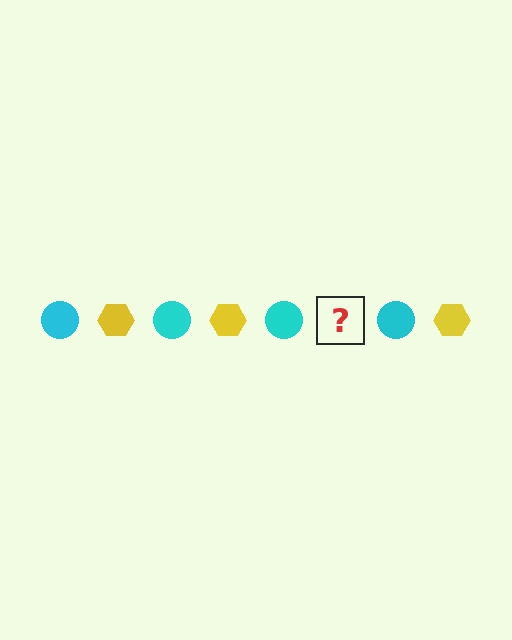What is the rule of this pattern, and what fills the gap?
The rule is that the pattern alternates between cyan circle and yellow hexagon. The gap should be filled with a yellow hexagon.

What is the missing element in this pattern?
The missing element is a yellow hexagon.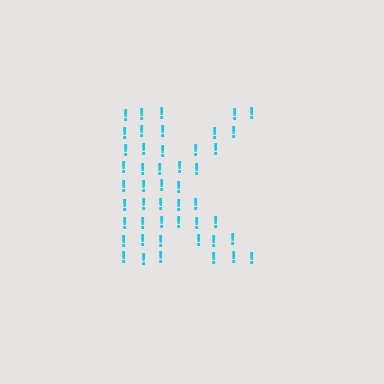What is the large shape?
The large shape is the letter K.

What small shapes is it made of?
It is made of small exclamation marks.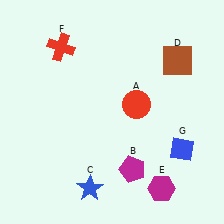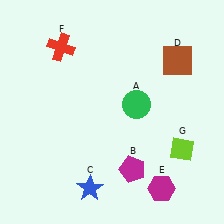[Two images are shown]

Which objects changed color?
A changed from red to green. G changed from blue to lime.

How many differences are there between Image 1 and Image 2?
There are 2 differences between the two images.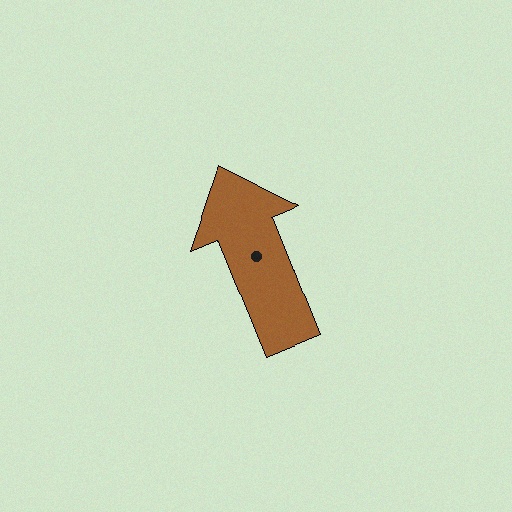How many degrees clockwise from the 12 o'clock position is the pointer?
Approximately 338 degrees.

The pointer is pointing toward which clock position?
Roughly 11 o'clock.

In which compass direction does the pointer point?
North.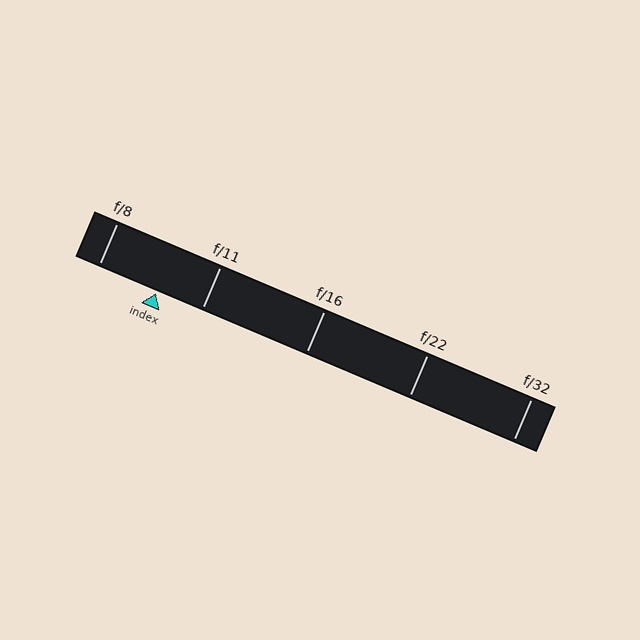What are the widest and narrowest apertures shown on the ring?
The widest aperture shown is f/8 and the narrowest is f/32.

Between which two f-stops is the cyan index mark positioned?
The index mark is between f/8 and f/11.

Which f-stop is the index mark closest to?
The index mark is closest to f/11.